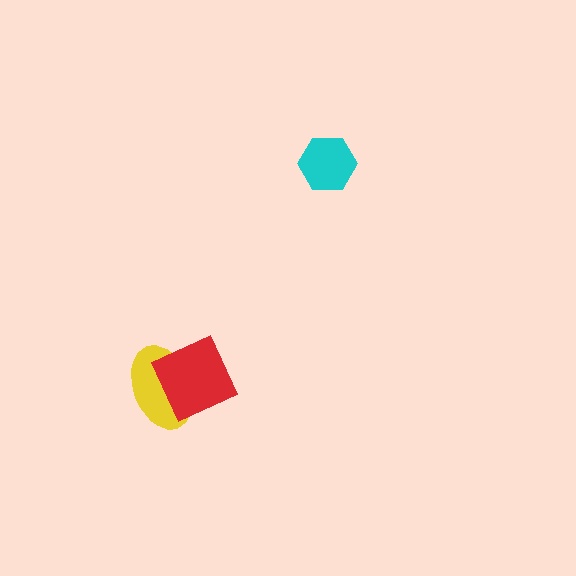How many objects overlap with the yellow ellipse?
1 object overlaps with the yellow ellipse.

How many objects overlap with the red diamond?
1 object overlaps with the red diamond.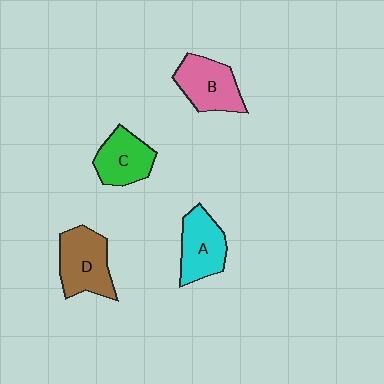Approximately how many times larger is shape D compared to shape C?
Approximately 1.2 times.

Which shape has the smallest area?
Shape C (green).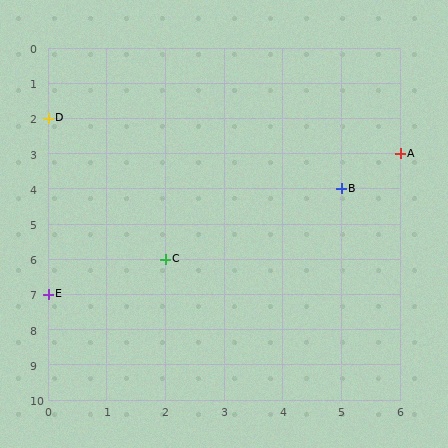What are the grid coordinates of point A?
Point A is at grid coordinates (6, 3).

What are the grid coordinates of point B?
Point B is at grid coordinates (5, 4).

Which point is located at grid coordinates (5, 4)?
Point B is at (5, 4).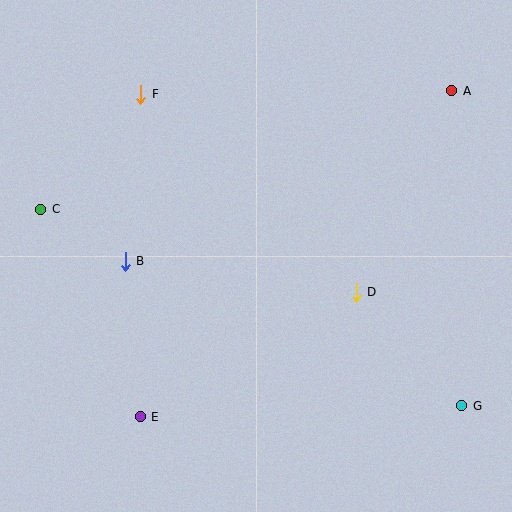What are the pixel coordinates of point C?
Point C is at (41, 209).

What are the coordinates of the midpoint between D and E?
The midpoint between D and E is at (248, 354).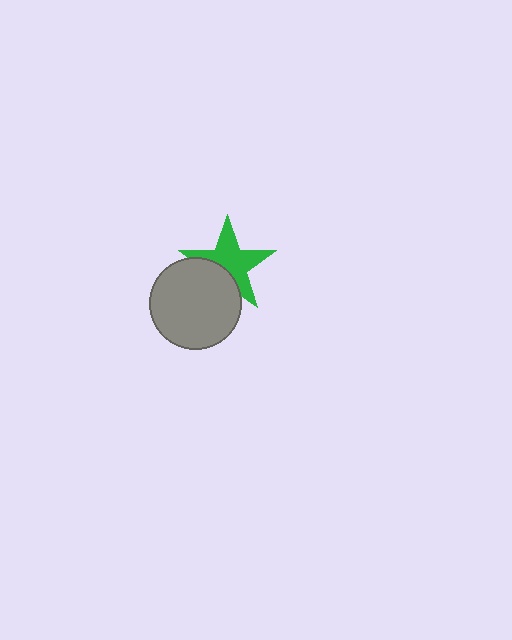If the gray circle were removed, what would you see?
You would see the complete green star.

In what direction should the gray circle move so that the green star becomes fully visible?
The gray circle should move toward the lower-left. That is the shortest direction to clear the overlap and leave the green star fully visible.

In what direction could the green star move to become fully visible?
The green star could move toward the upper-right. That would shift it out from behind the gray circle entirely.